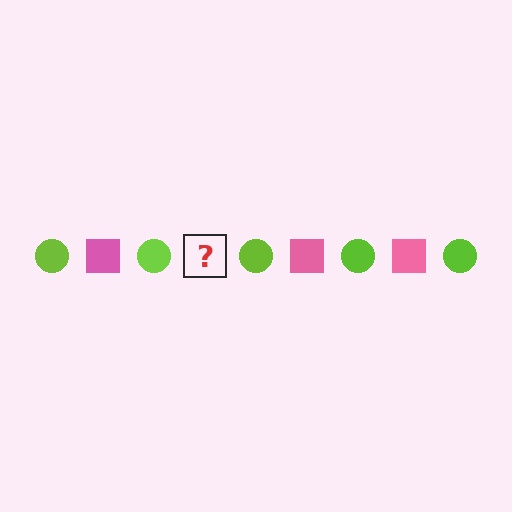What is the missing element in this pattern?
The missing element is a pink square.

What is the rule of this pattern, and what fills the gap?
The rule is that the pattern alternates between lime circle and pink square. The gap should be filled with a pink square.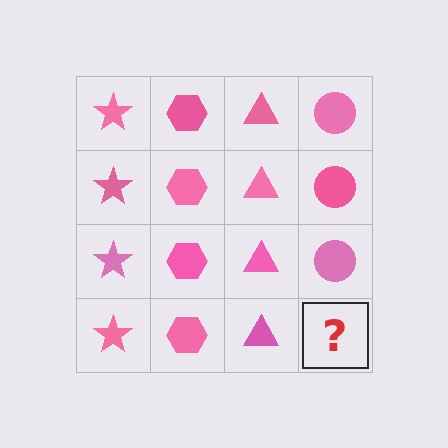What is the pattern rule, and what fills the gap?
The rule is that each column has a consistent shape. The gap should be filled with a pink circle.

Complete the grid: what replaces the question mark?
The question mark should be replaced with a pink circle.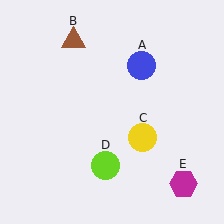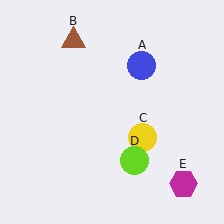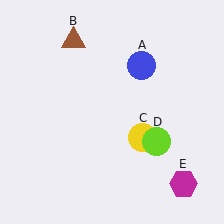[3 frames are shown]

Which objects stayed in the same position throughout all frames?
Blue circle (object A) and brown triangle (object B) and yellow circle (object C) and magenta hexagon (object E) remained stationary.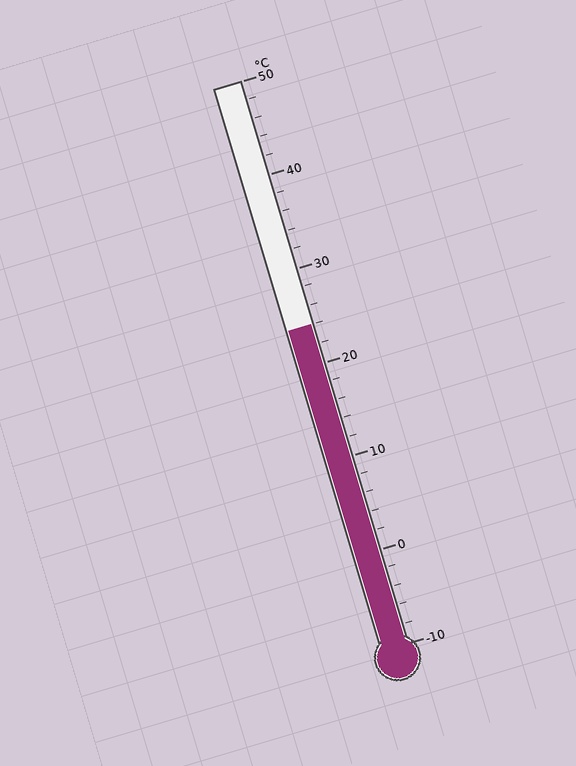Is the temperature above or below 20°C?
The temperature is above 20°C.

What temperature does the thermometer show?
The thermometer shows approximately 24°C.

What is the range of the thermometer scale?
The thermometer scale ranges from -10°C to 50°C.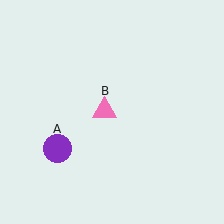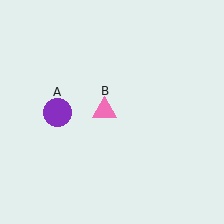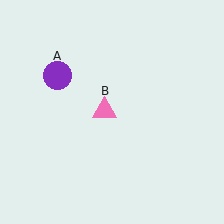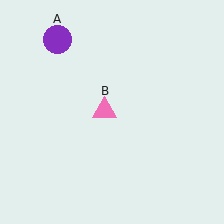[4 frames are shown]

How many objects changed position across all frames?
1 object changed position: purple circle (object A).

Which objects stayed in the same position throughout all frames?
Pink triangle (object B) remained stationary.